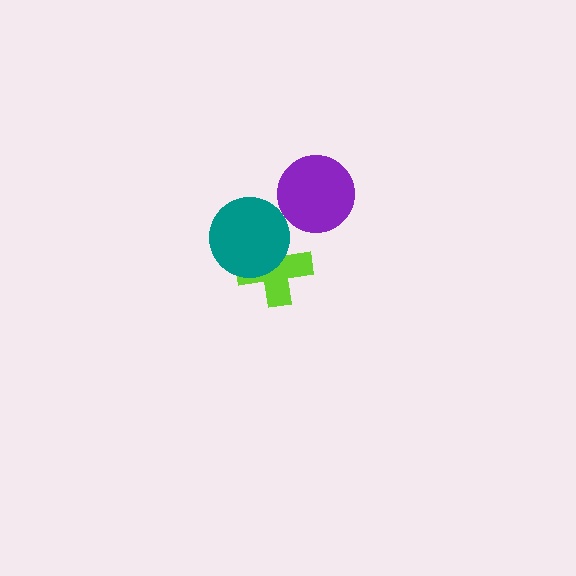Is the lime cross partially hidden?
Yes, it is partially covered by another shape.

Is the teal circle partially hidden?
No, no other shape covers it.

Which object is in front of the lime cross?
The teal circle is in front of the lime cross.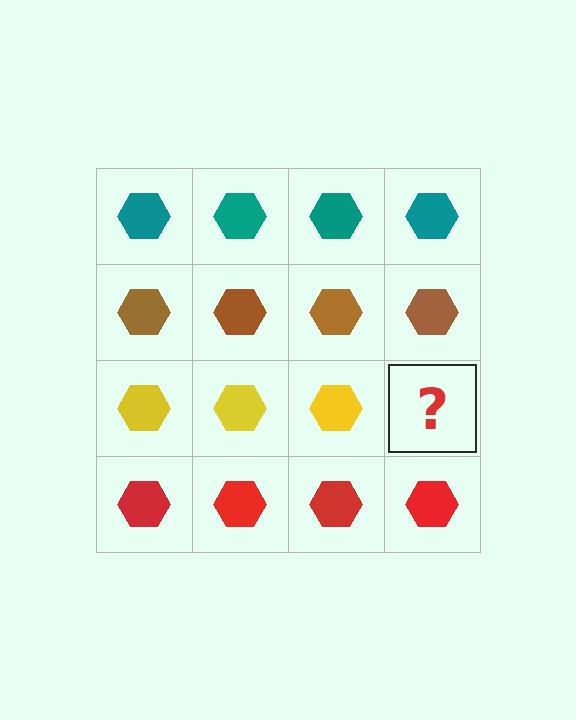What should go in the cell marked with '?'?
The missing cell should contain a yellow hexagon.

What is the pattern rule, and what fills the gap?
The rule is that each row has a consistent color. The gap should be filled with a yellow hexagon.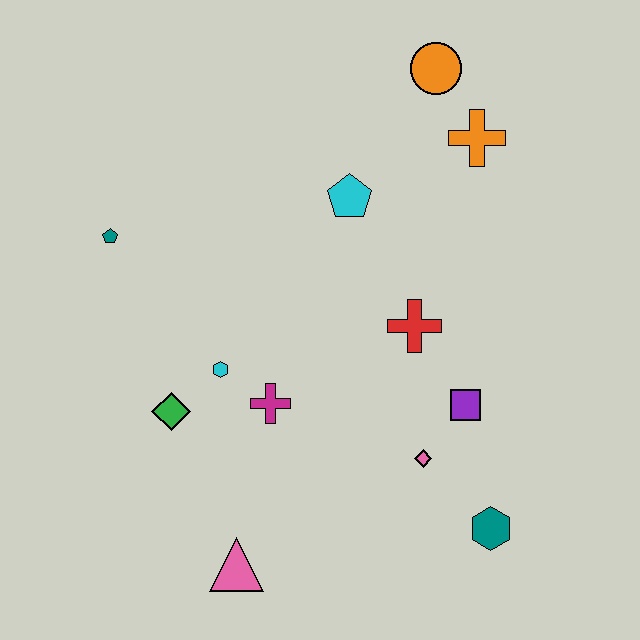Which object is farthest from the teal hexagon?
The teal pentagon is farthest from the teal hexagon.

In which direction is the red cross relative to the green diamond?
The red cross is to the right of the green diamond.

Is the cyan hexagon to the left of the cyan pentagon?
Yes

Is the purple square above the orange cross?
No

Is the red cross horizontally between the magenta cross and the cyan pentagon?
No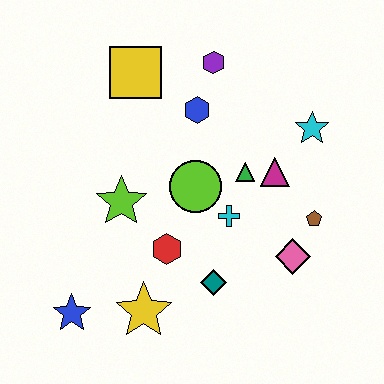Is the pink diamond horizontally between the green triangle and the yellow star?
No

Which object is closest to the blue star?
The yellow star is closest to the blue star.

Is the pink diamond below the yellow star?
No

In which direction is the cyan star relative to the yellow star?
The cyan star is above the yellow star.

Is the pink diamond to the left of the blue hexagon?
No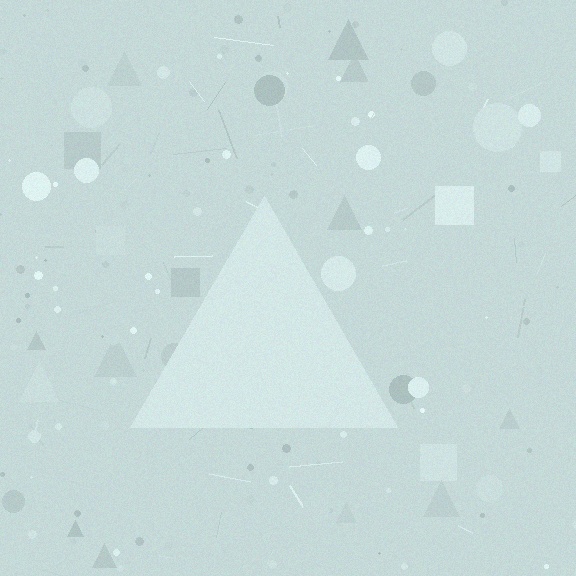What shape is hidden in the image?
A triangle is hidden in the image.